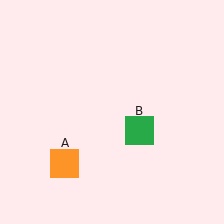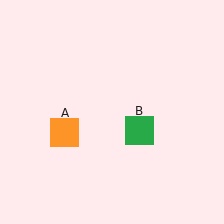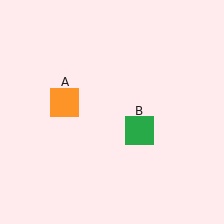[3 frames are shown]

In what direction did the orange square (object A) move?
The orange square (object A) moved up.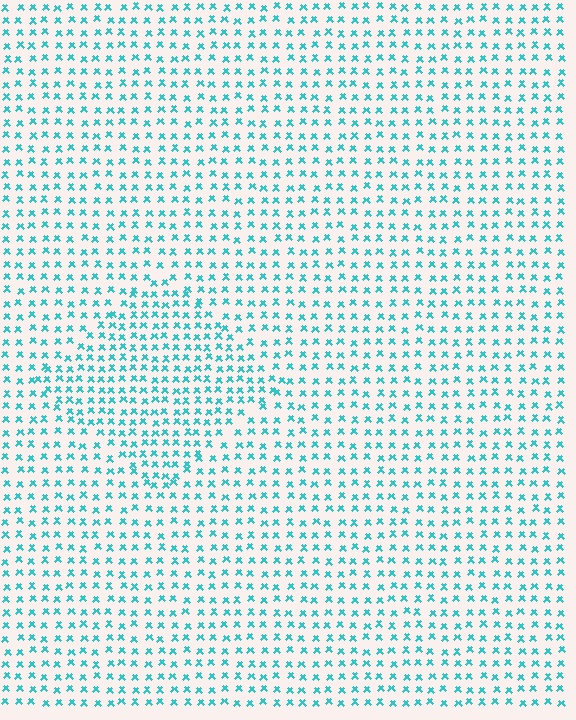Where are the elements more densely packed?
The elements are more densely packed inside the diamond boundary.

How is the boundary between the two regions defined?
The boundary is defined by a change in element density (approximately 1.5x ratio). All elements are the same color, size, and shape.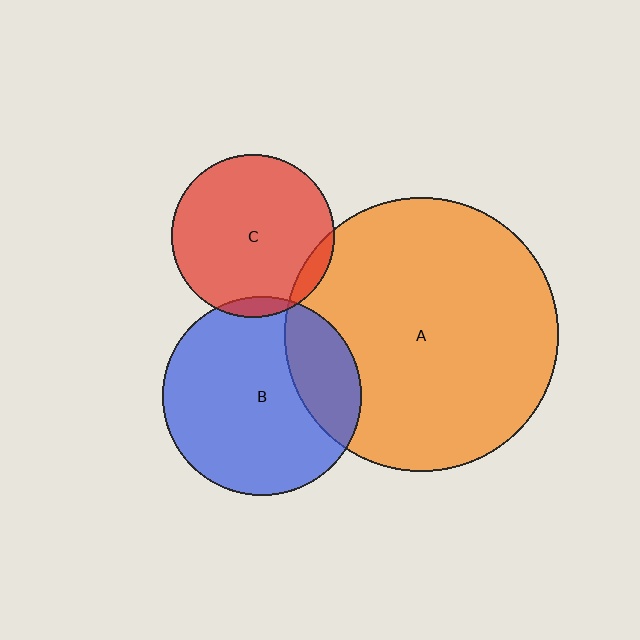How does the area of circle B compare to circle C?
Approximately 1.5 times.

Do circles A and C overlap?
Yes.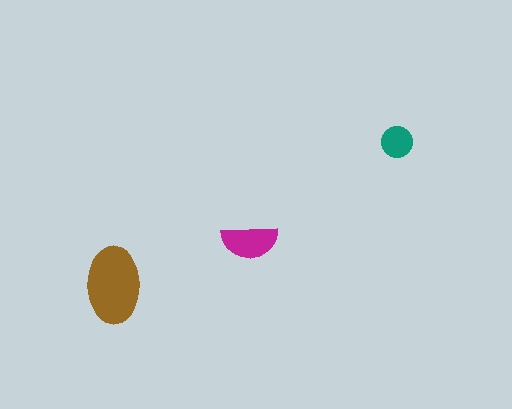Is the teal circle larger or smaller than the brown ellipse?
Smaller.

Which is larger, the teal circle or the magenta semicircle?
The magenta semicircle.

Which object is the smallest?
The teal circle.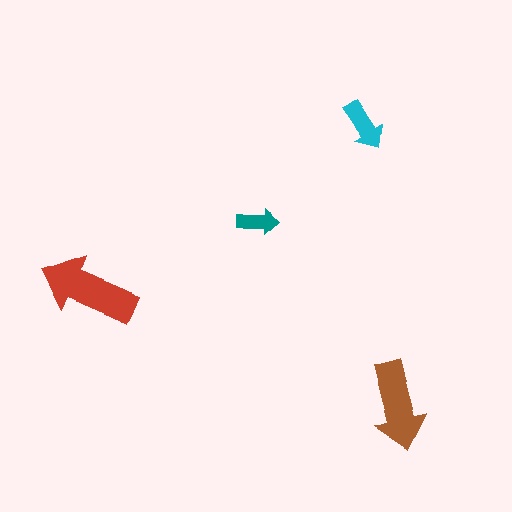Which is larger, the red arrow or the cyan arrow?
The red one.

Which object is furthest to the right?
The brown arrow is rightmost.